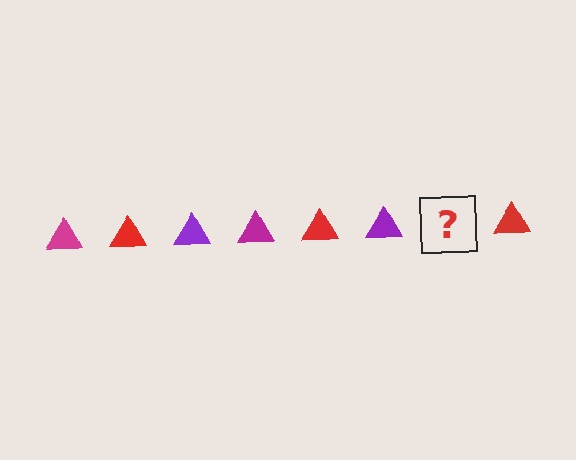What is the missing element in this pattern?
The missing element is a magenta triangle.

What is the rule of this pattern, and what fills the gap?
The rule is that the pattern cycles through magenta, red, purple triangles. The gap should be filled with a magenta triangle.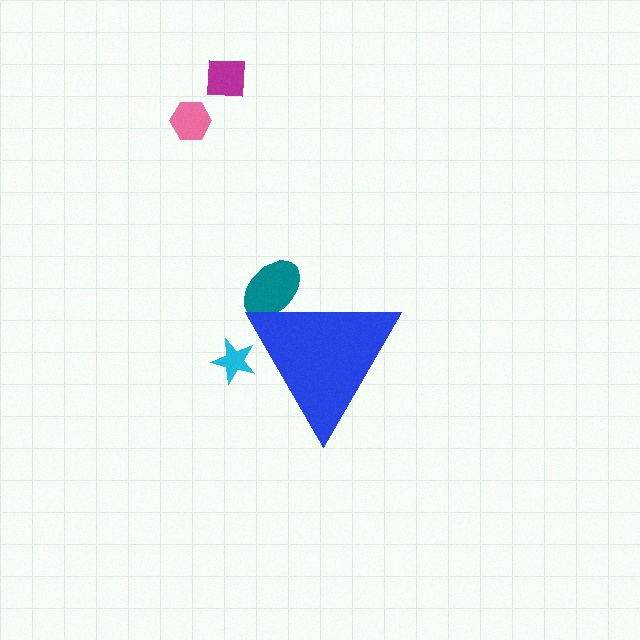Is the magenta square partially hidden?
No, the magenta square is fully visible.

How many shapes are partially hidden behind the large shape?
2 shapes are partially hidden.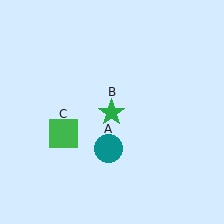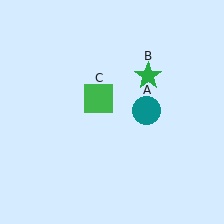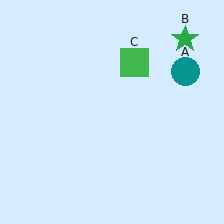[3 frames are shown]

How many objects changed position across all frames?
3 objects changed position: teal circle (object A), green star (object B), green square (object C).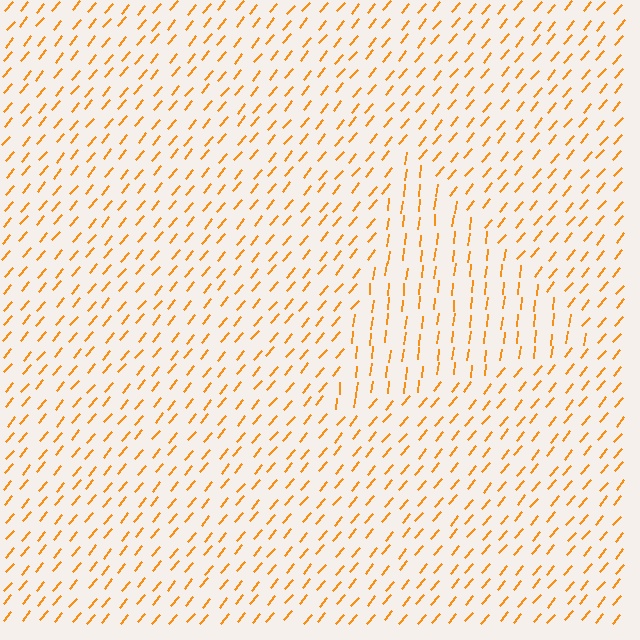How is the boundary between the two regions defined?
The boundary is defined purely by a change in line orientation (approximately 34 degrees difference). All lines are the same color and thickness.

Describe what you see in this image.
The image is filled with small orange line segments. A triangle region in the image has lines oriented differently from the surrounding lines, creating a visible texture boundary.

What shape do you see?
I see a triangle.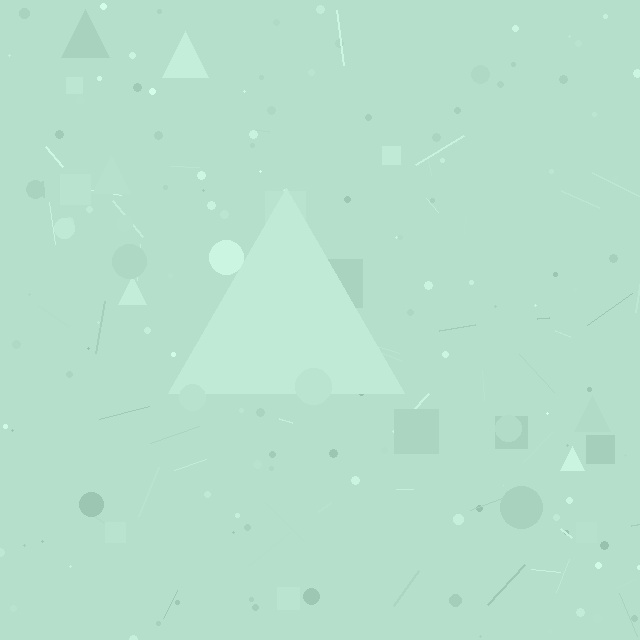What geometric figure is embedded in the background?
A triangle is embedded in the background.